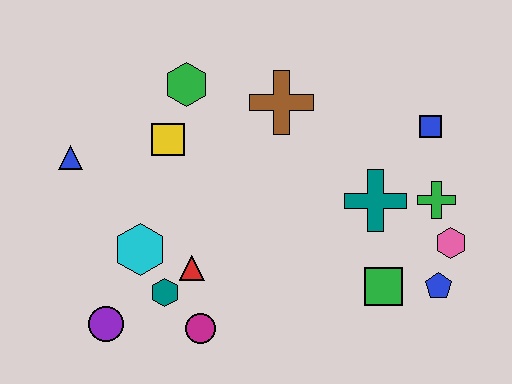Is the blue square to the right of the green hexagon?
Yes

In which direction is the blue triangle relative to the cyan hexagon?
The blue triangle is above the cyan hexagon.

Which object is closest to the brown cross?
The green hexagon is closest to the brown cross.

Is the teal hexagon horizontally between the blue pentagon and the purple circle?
Yes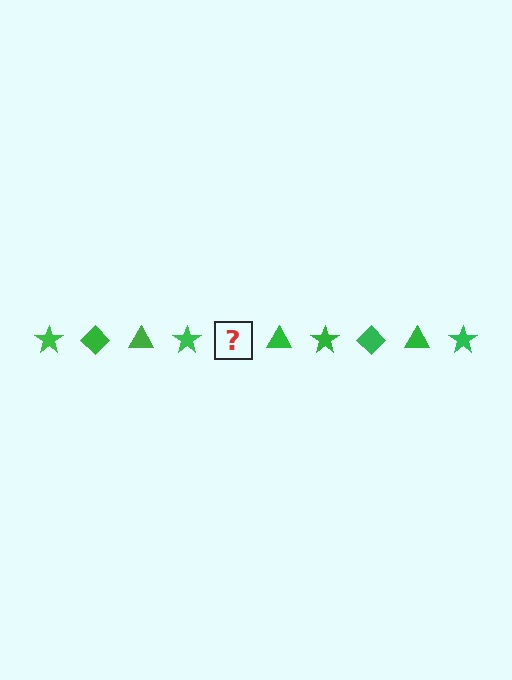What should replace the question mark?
The question mark should be replaced with a green diamond.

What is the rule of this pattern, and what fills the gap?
The rule is that the pattern cycles through star, diamond, triangle shapes in green. The gap should be filled with a green diamond.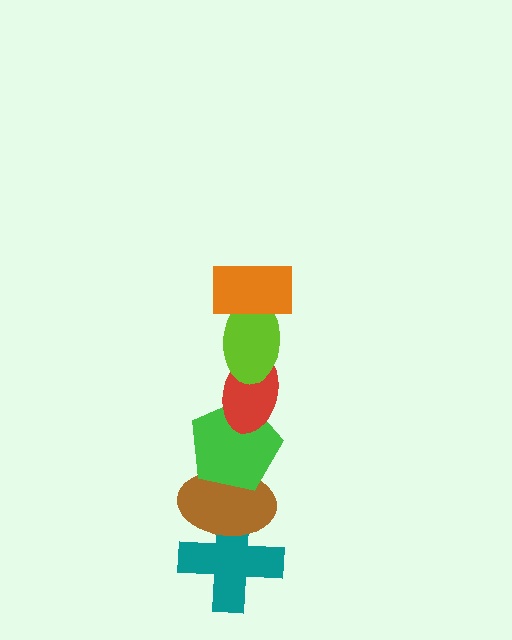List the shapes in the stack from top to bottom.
From top to bottom: the orange rectangle, the lime ellipse, the red ellipse, the green pentagon, the brown ellipse, the teal cross.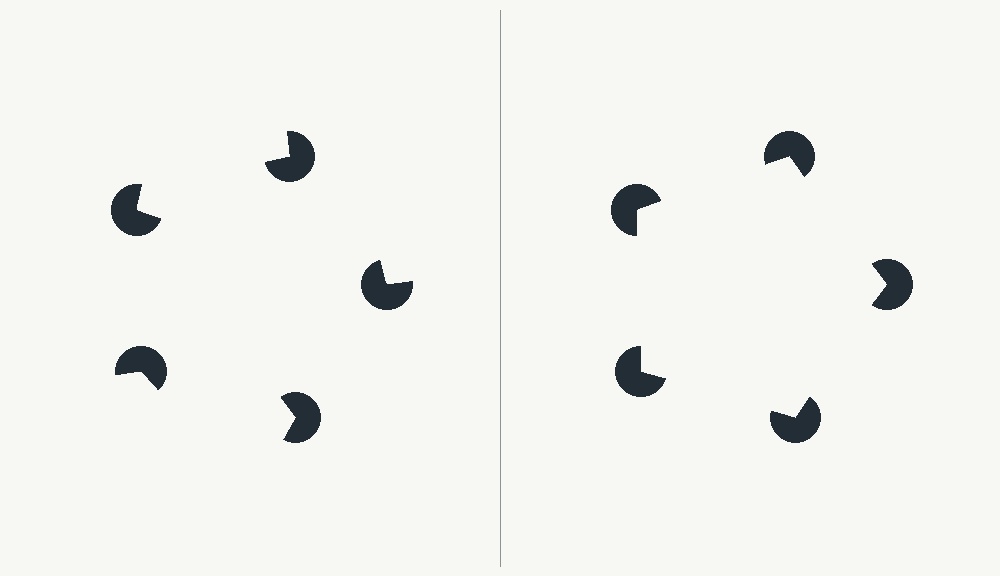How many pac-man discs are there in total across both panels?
10 — 5 on each side.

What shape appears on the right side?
An illusory pentagon.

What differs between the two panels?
The pac-man discs are positioned identically on both sides; only the wedge orientations differ. On the right they align to a pentagon; on the left they are misaligned.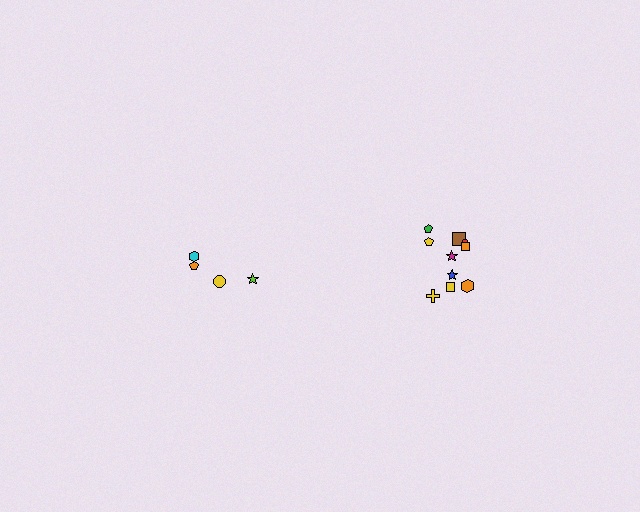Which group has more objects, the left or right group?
The right group.